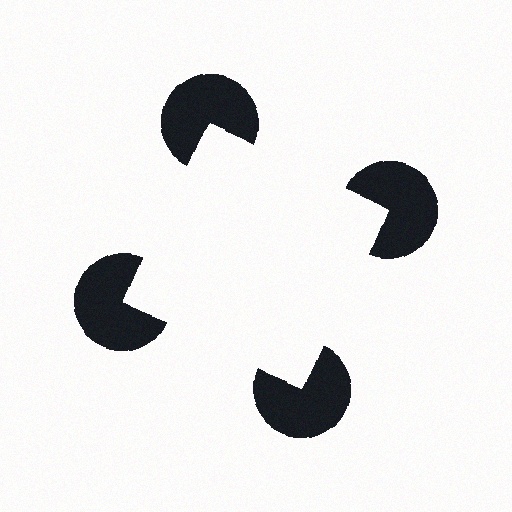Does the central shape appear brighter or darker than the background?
It typically appears slightly brighter than the background, even though no actual brightness change is drawn.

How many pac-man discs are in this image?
There are 4 — one at each vertex of the illusory square.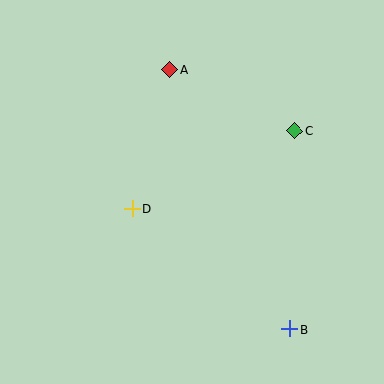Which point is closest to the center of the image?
Point D at (132, 209) is closest to the center.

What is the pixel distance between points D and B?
The distance between D and B is 199 pixels.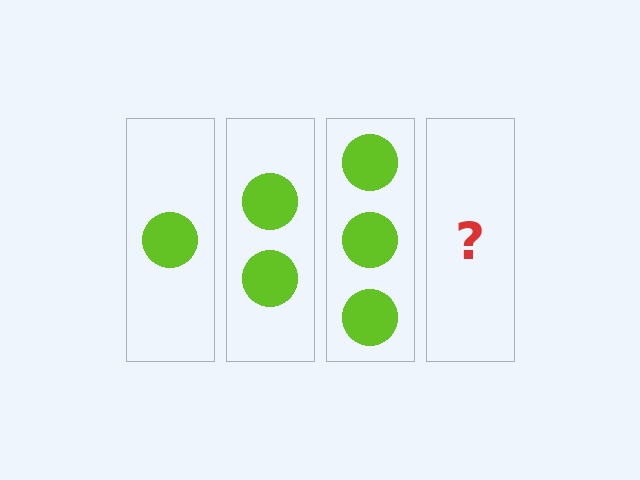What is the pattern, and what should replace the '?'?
The pattern is that each step adds one more circle. The '?' should be 4 circles.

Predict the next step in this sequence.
The next step is 4 circles.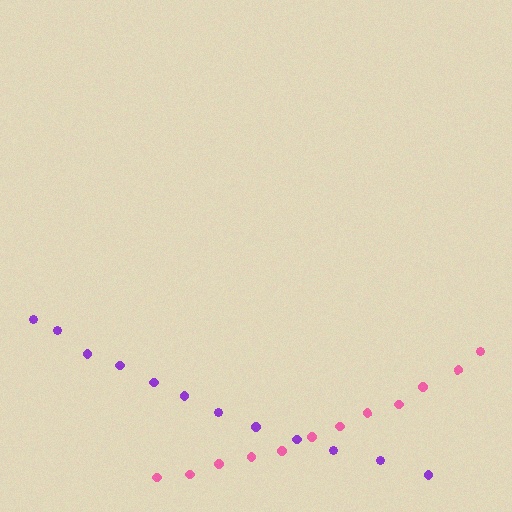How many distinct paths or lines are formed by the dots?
There are 2 distinct paths.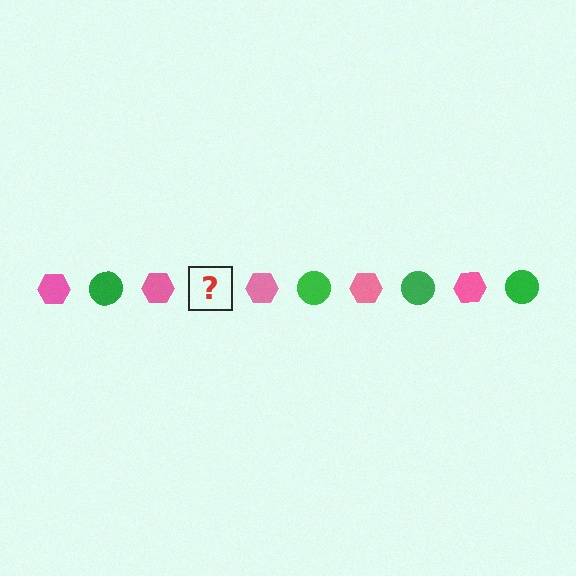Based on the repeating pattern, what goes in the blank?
The blank should be a green circle.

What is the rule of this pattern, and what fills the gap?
The rule is that the pattern alternates between pink hexagon and green circle. The gap should be filled with a green circle.